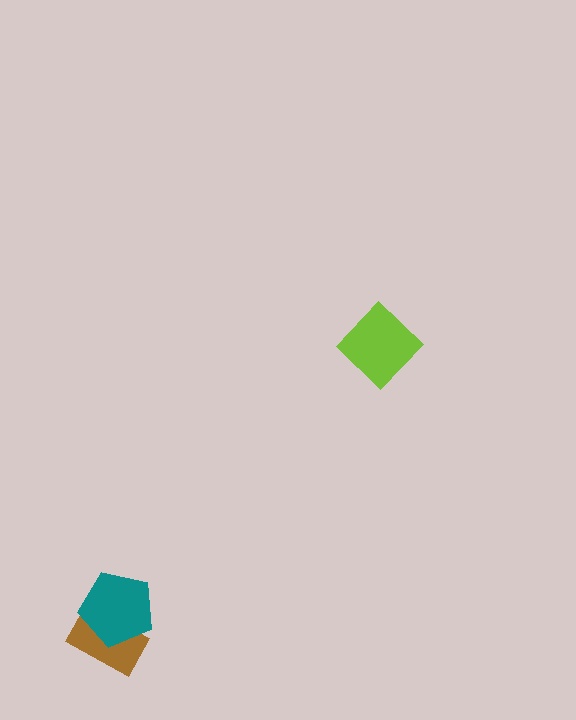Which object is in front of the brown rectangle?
The teal pentagon is in front of the brown rectangle.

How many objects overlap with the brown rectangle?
1 object overlaps with the brown rectangle.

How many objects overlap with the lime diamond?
0 objects overlap with the lime diamond.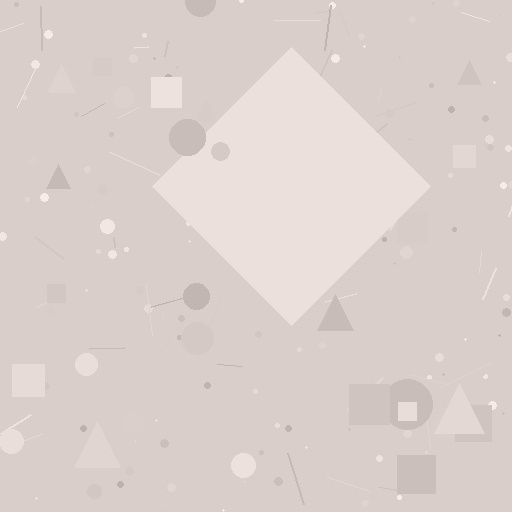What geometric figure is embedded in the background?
A diamond is embedded in the background.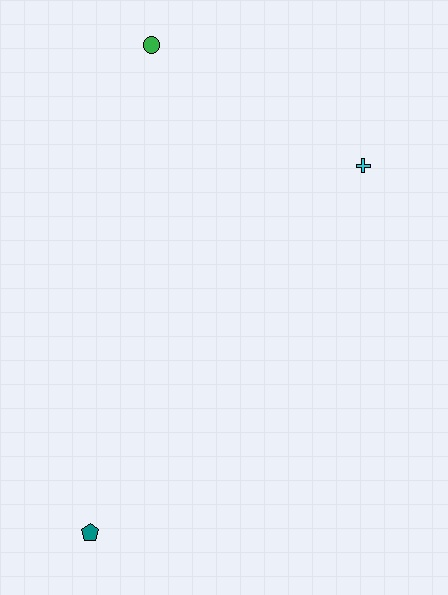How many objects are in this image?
There are 3 objects.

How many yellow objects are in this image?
There are no yellow objects.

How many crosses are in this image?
There is 1 cross.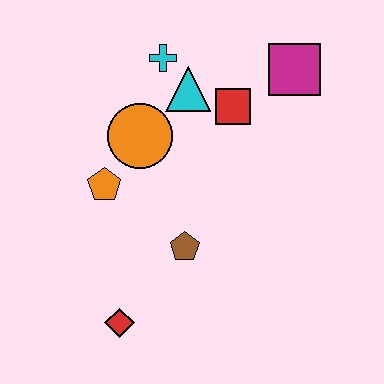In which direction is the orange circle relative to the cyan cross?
The orange circle is below the cyan cross.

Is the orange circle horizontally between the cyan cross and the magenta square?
No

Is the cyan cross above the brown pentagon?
Yes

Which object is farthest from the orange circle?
The red diamond is farthest from the orange circle.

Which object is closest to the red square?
The cyan triangle is closest to the red square.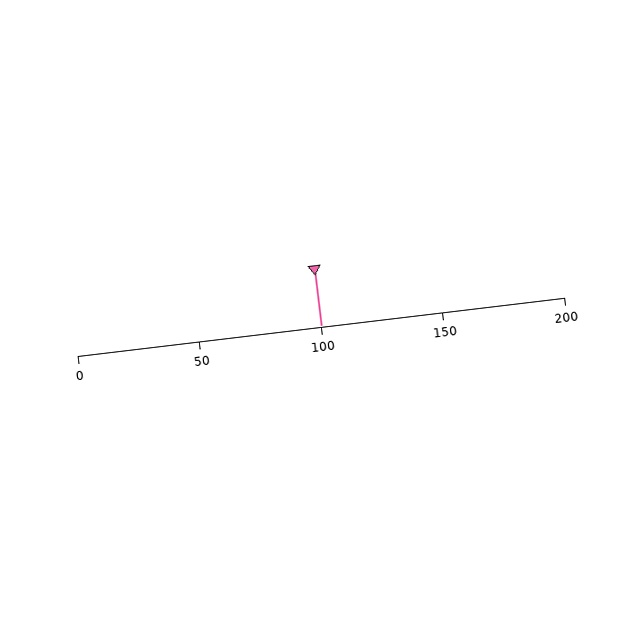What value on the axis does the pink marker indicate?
The marker indicates approximately 100.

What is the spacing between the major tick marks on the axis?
The major ticks are spaced 50 apart.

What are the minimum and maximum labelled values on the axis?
The axis runs from 0 to 200.